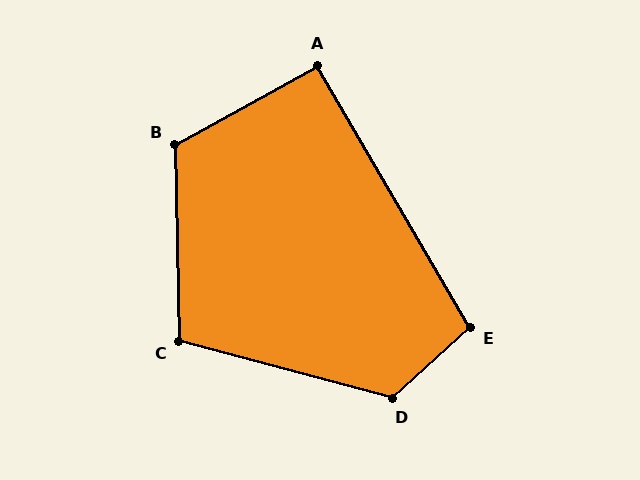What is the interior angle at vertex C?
Approximately 106 degrees (obtuse).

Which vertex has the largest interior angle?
D, at approximately 123 degrees.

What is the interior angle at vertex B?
Approximately 118 degrees (obtuse).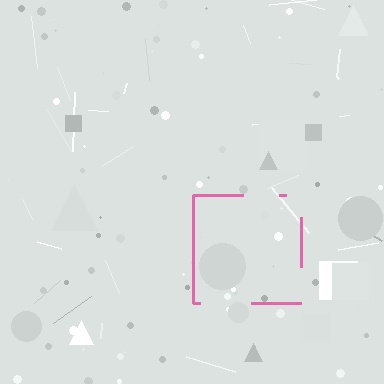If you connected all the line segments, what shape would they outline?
They would outline a square.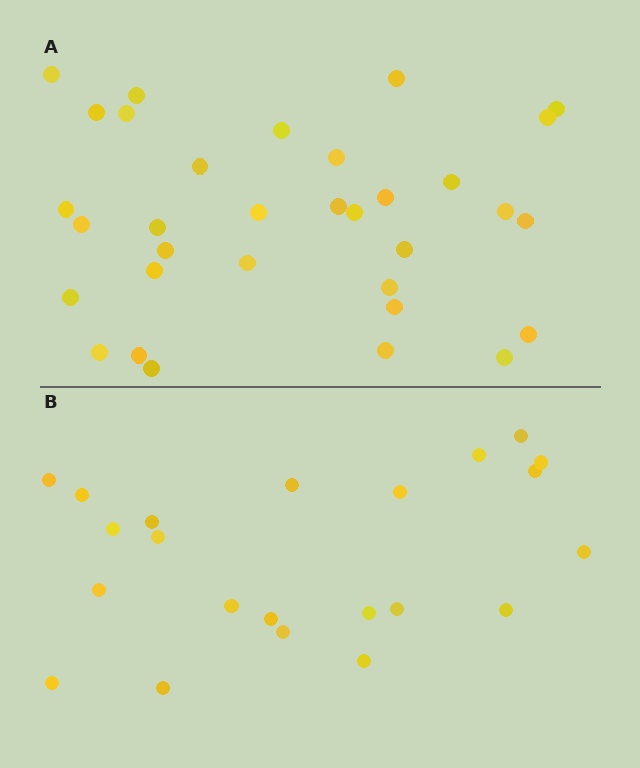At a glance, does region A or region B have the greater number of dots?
Region A (the top region) has more dots.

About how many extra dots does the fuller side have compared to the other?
Region A has roughly 12 or so more dots than region B.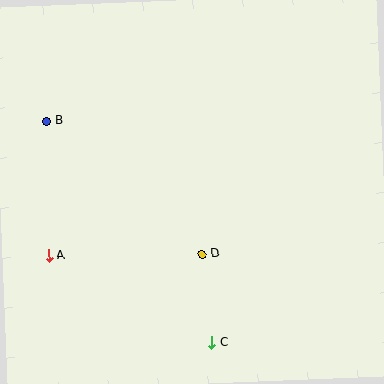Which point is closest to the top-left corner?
Point B is closest to the top-left corner.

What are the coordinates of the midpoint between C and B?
The midpoint between C and B is at (129, 232).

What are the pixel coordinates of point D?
Point D is at (202, 254).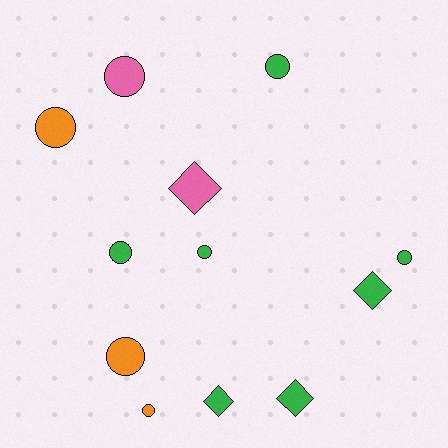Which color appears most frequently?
Green, with 7 objects.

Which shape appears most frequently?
Circle, with 8 objects.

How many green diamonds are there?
There are 3 green diamonds.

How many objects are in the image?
There are 12 objects.